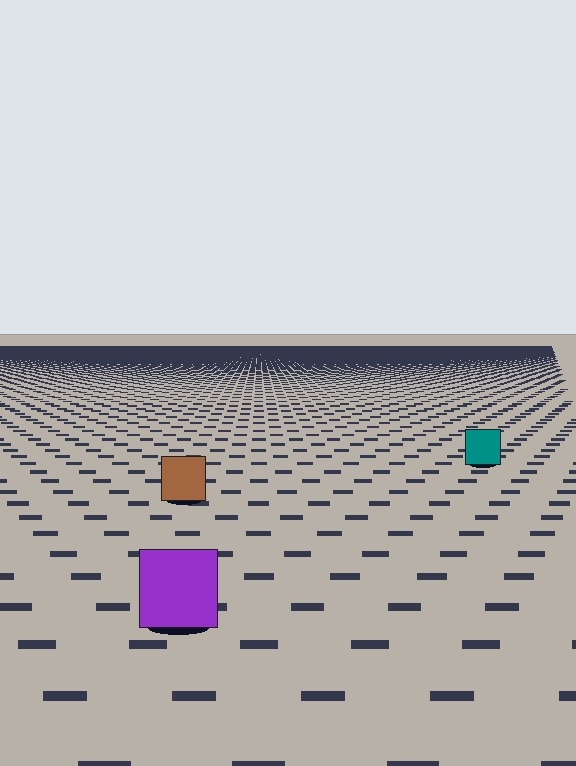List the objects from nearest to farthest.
From nearest to farthest: the purple square, the brown square, the teal square.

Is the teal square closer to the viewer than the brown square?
No. The brown square is closer — you can tell from the texture gradient: the ground texture is coarser near it.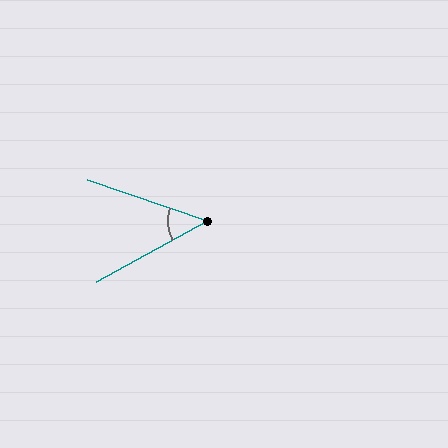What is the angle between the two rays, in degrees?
Approximately 48 degrees.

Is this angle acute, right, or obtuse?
It is acute.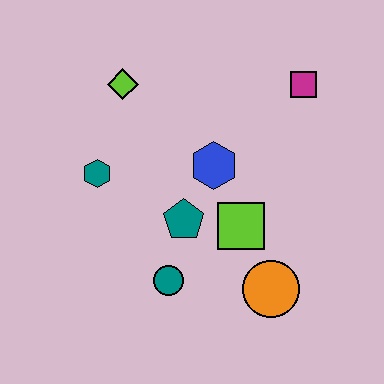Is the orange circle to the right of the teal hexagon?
Yes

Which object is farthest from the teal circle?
The magenta square is farthest from the teal circle.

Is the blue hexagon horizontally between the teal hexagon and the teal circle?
No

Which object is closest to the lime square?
The teal pentagon is closest to the lime square.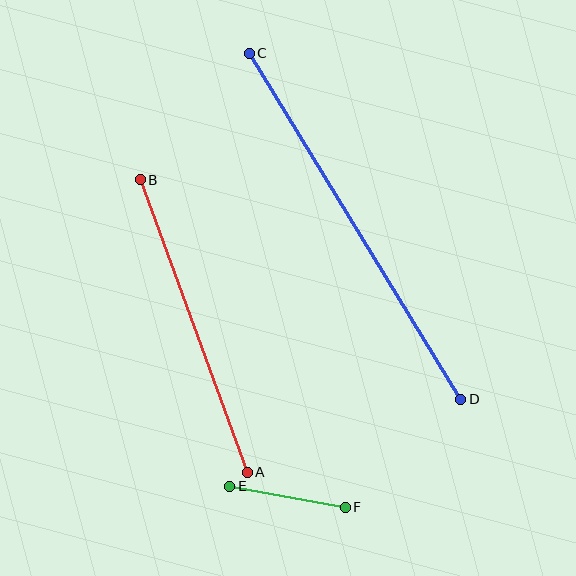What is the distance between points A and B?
The distance is approximately 311 pixels.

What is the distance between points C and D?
The distance is approximately 406 pixels.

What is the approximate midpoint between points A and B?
The midpoint is at approximately (194, 326) pixels.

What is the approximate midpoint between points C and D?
The midpoint is at approximately (355, 226) pixels.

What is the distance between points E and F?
The distance is approximately 117 pixels.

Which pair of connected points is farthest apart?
Points C and D are farthest apart.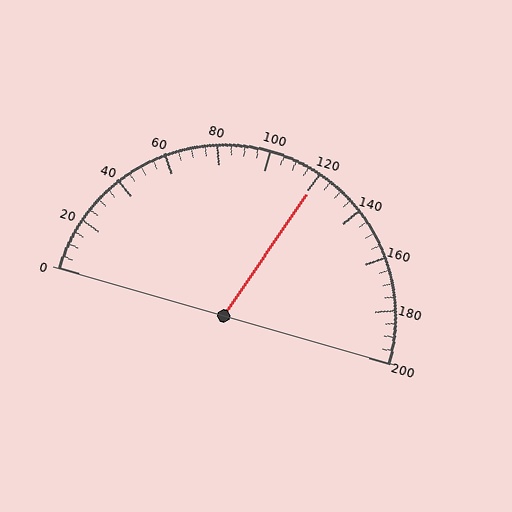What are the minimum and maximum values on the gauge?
The gauge ranges from 0 to 200.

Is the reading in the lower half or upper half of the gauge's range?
The reading is in the upper half of the range (0 to 200).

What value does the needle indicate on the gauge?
The needle indicates approximately 120.